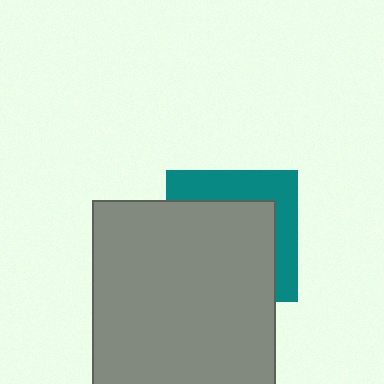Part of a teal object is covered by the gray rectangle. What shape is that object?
It is a square.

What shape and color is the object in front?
The object in front is a gray rectangle.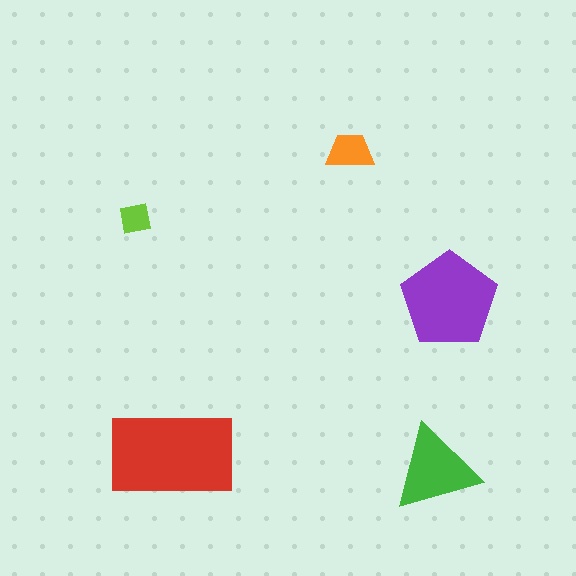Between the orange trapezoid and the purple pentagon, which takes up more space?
The purple pentagon.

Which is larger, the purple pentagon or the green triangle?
The purple pentagon.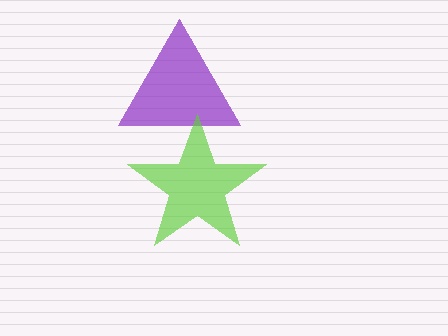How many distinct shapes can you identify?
There are 2 distinct shapes: a purple triangle, a lime star.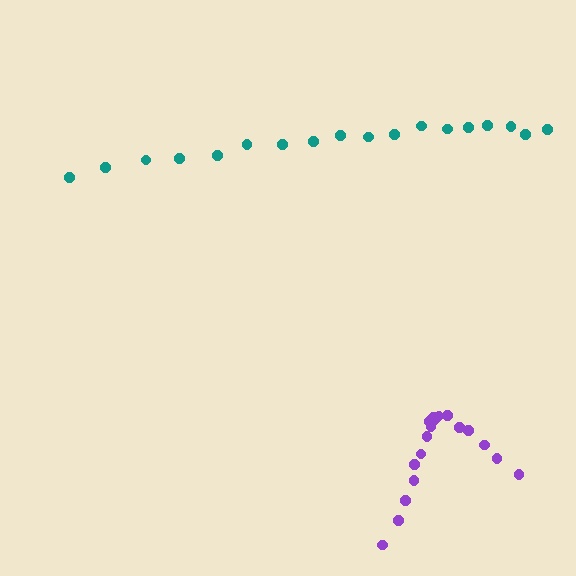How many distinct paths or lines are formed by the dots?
There are 2 distinct paths.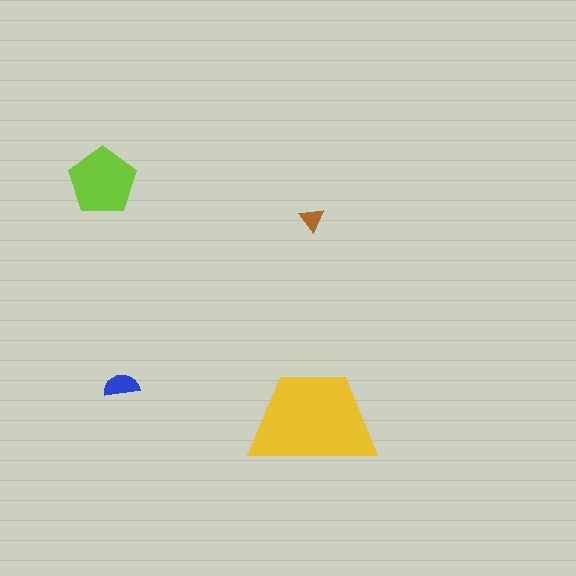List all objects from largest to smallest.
The yellow trapezoid, the lime pentagon, the blue semicircle, the brown triangle.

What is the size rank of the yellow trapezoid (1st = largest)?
1st.